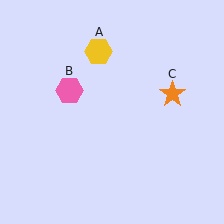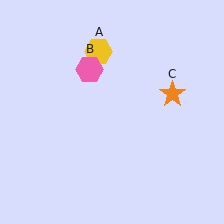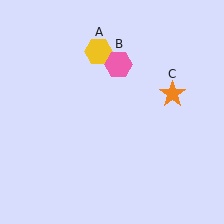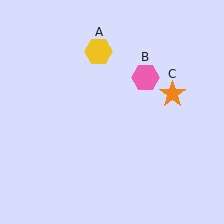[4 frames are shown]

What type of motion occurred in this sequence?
The pink hexagon (object B) rotated clockwise around the center of the scene.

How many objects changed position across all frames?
1 object changed position: pink hexagon (object B).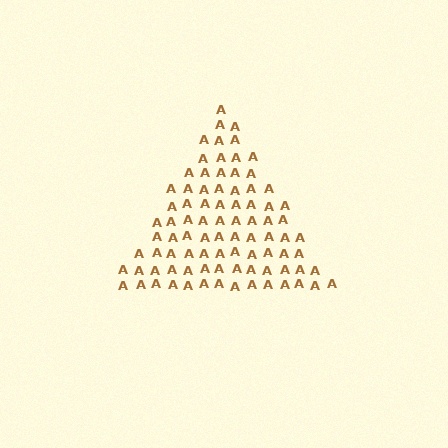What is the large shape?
The large shape is a triangle.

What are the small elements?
The small elements are letter A's.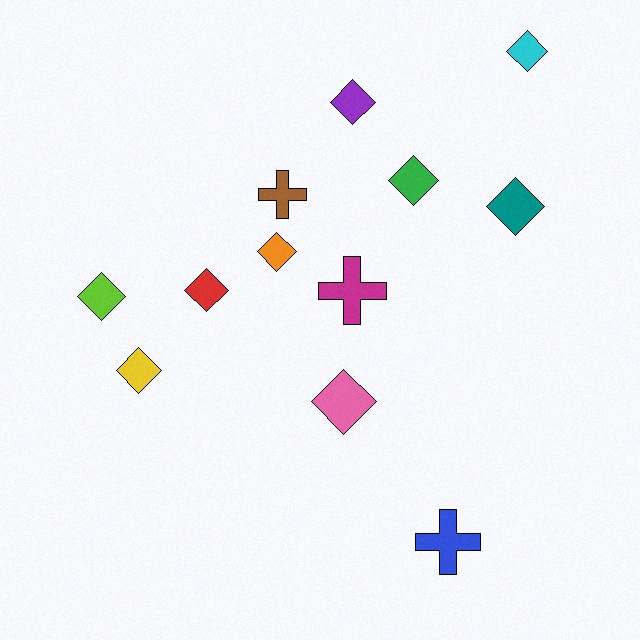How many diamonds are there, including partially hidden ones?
There are 9 diamonds.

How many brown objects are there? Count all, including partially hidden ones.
There is 1 brown object.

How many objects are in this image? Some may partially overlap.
There are 12 objects.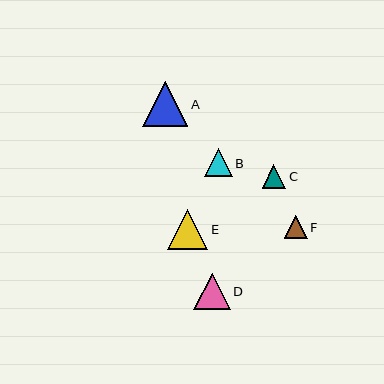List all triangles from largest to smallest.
From largest to smallest: A, E, D, B, C, F.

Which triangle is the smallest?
Triangle F is the smallest with a size of approximately 22 pixels.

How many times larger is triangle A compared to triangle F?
Triangle A is approximately 2.0 times the size of triangle F.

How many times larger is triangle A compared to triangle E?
Triangle A is approximately 1.1 times the size of triangle E.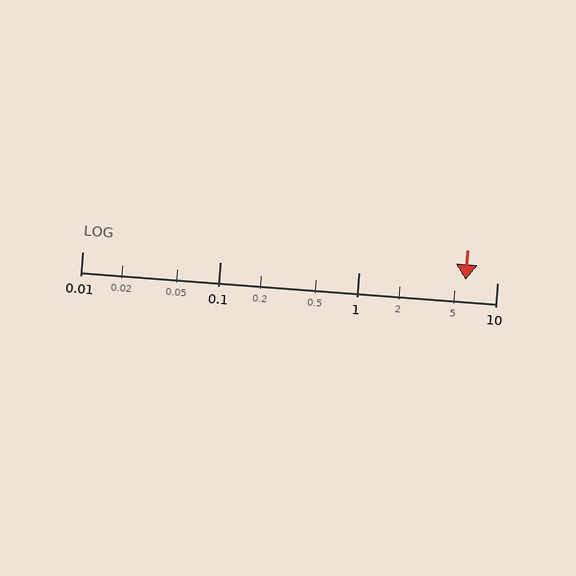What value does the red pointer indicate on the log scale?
The pointer indicates approximately 5.9.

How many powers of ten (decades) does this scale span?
The scale spans 3 decades, from 0.01 to 10.